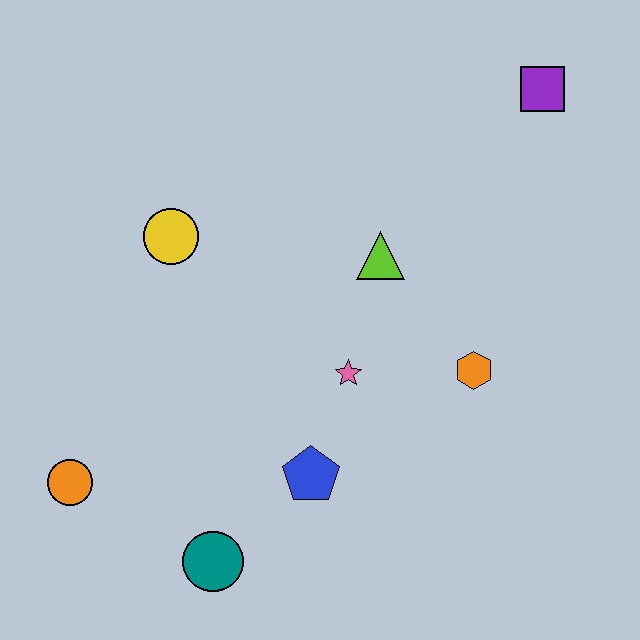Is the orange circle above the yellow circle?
No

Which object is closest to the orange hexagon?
The pink star is closest to the orange hexagon.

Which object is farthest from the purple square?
The orange circle is farthest from the purple square.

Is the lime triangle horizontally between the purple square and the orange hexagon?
No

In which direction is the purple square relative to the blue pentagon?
The purple square is above the blue pentagon.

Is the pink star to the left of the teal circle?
No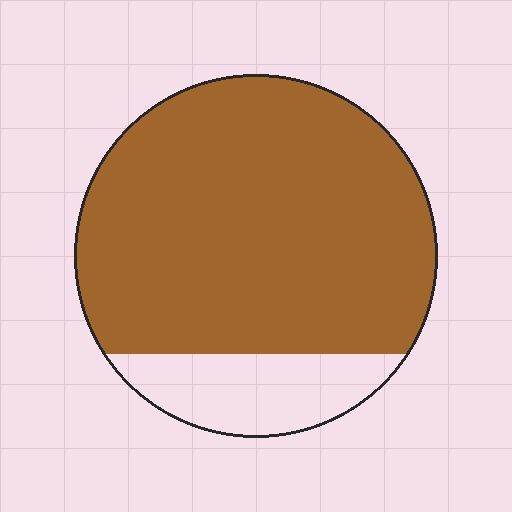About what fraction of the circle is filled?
About five sixths (5/6).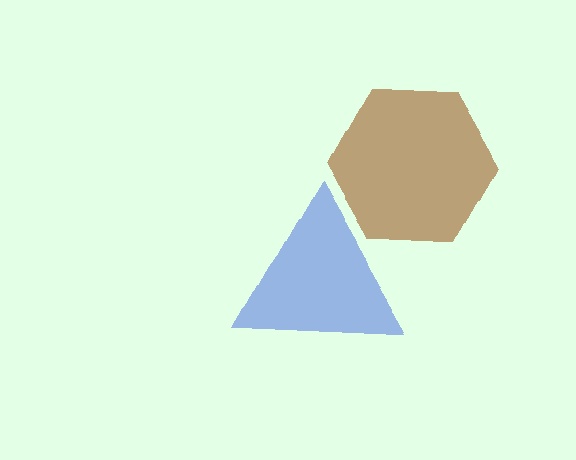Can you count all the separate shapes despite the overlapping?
Yes, there are 2 separate shapes.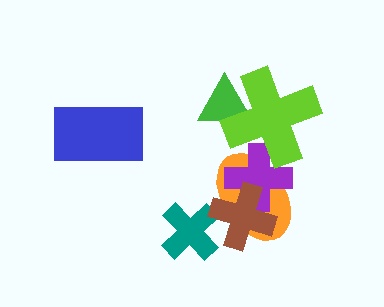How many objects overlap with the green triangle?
1 object overlaps with the green triangle.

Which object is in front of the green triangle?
The lime cross is in front of the green triangle.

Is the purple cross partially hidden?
Yes, it is partially covered by another shape.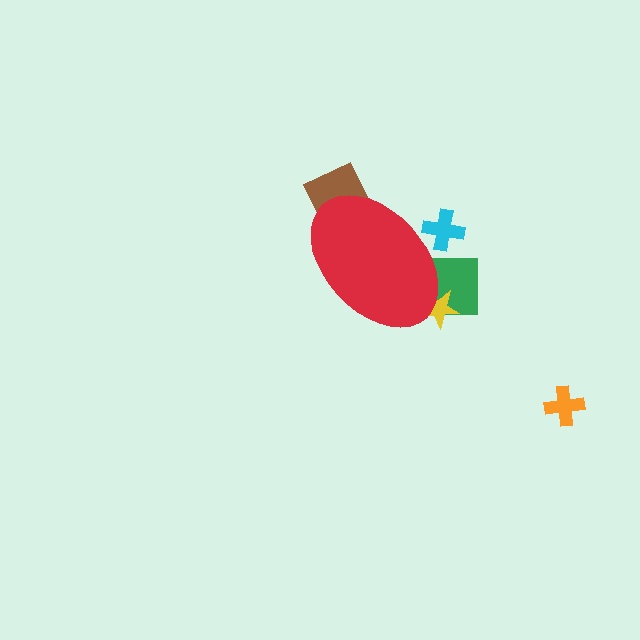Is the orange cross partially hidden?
No, the orange cross is fully visible.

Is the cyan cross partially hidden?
Yes, the cyan cross is partially hidden behind the red ellipse.